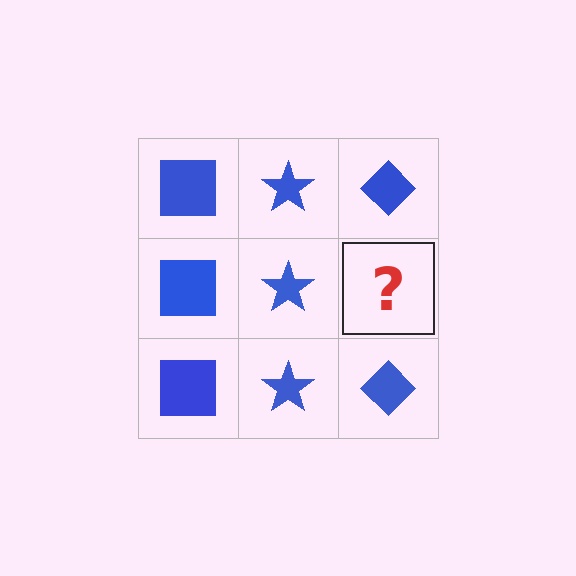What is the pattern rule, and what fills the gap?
The rule is that each column has a consistent shape. The gap should be filled with a blue diamond.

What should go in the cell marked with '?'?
The missing cell should contain a blue diamond.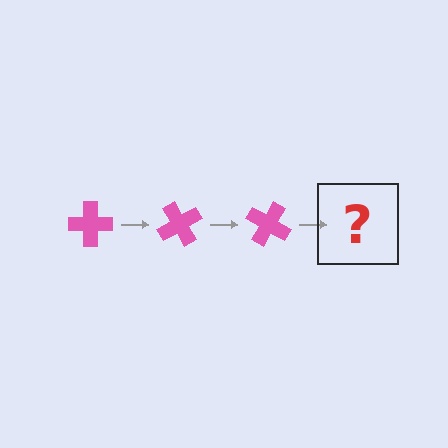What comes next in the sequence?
The next element should be a pink cross rotated 180 degrees.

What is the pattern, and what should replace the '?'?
The pattern is that the cross rotates 60 degrees each step. The '?' should be a pink cross rotated 180 degrees.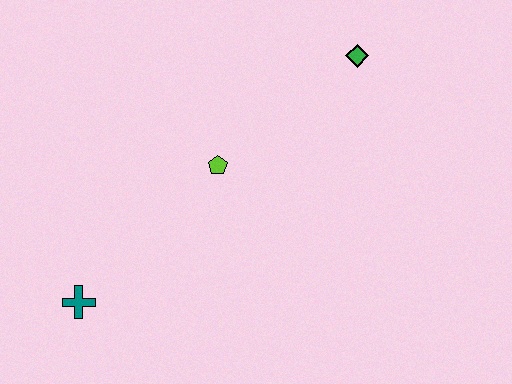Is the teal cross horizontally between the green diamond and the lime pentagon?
No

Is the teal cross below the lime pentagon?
Yes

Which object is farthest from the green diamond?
The teal cross is farthest from the green diamond.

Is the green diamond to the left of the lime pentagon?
No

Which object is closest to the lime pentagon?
The green diamond is closest to the lime pentagon.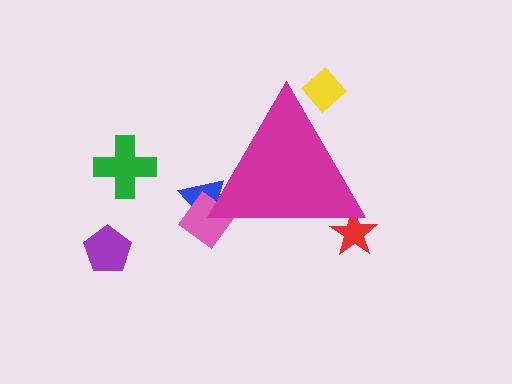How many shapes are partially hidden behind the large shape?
4 shapes are partially hidden.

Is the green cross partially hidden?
No, the green cross is fully visible.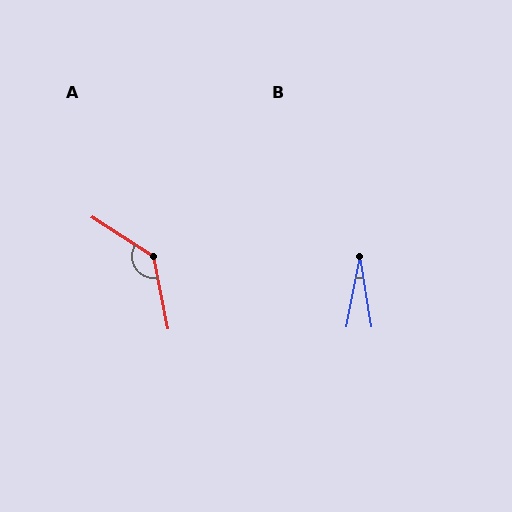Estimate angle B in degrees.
Approximately 20 degrees.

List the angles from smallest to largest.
B (20°), A (134°).